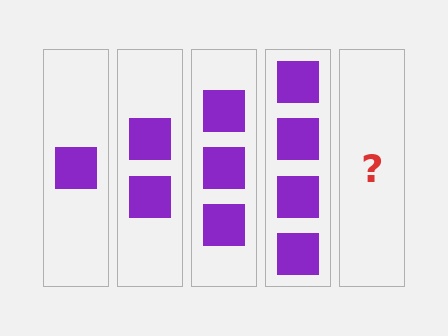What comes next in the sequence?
The next element should be 5 squares.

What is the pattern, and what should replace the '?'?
The pattern is that each step adds one more square. The '?' should be 5 squares.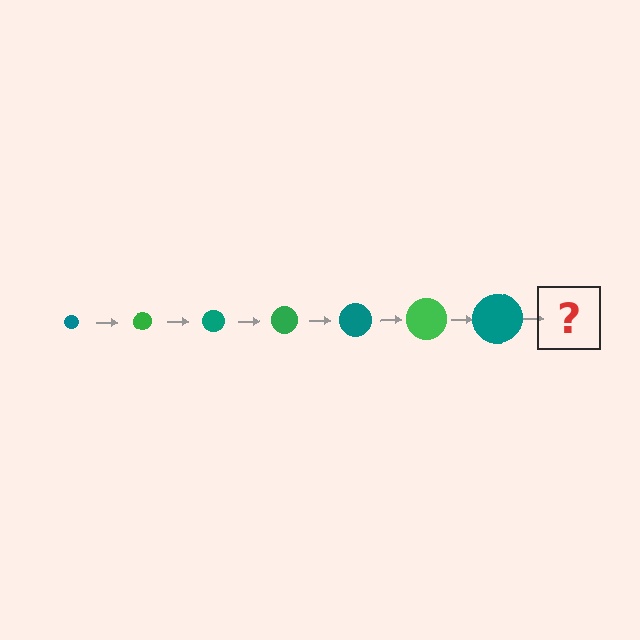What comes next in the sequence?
The next element should be a green circle, larger than the previous one.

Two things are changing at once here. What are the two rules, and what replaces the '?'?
The two rules are that the circle grows larger each step and the color cycles through teal and green. The '?' should be a green circle, larger than the previous one.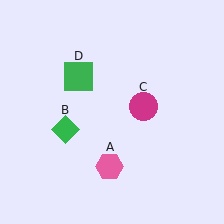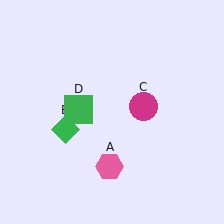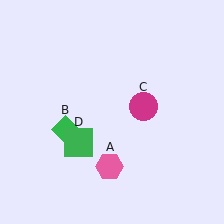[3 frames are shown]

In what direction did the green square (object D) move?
The green square (object D) moved down.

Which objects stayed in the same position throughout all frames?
Pink hexagon (object A) and green diamond (object B) and magenta circle (object C) remained stationary.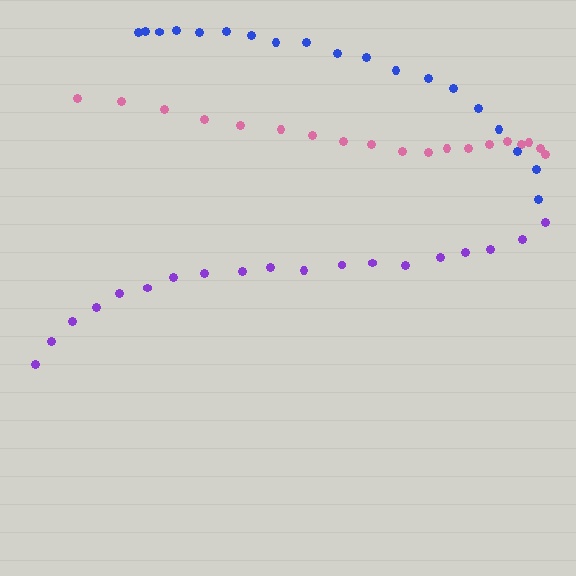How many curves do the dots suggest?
There are 3 distinct paths.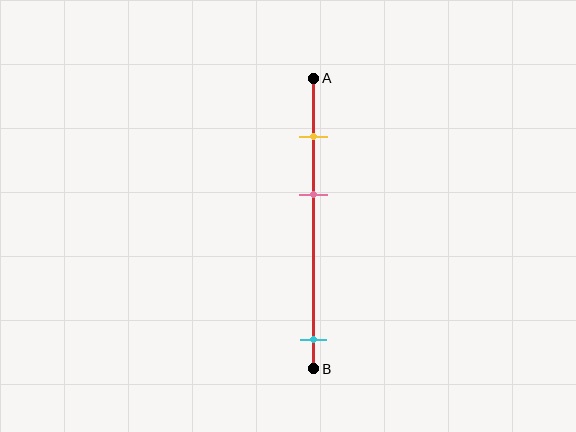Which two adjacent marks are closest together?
The yellow and pink marks are the closest adjacent pair.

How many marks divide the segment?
There are 3 marks dividing the segment.